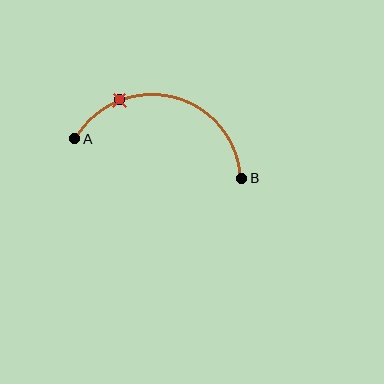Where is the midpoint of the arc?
The arc midpoint is the point on the curve farthest from the straight line joining A and B. It sits above that line.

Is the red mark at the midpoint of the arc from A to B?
No. The red mark lies on the arc but is closer to endpoint A. The arc midpoint would be at the point on the curve equidistant along the arc from both A and B.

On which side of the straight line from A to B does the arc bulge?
The arc bulges above the straight line connecting A and B.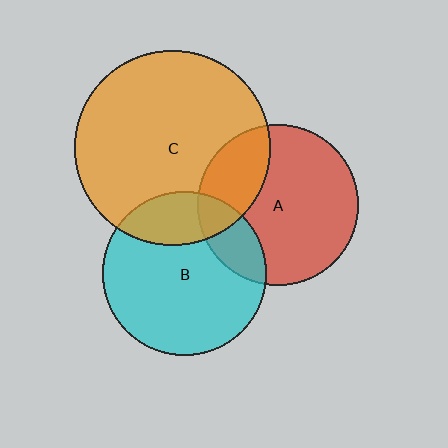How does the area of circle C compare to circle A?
Approximately 1.5 times.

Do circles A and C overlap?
Yes.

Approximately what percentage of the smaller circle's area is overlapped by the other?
Approximately 25%.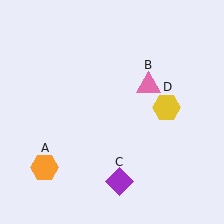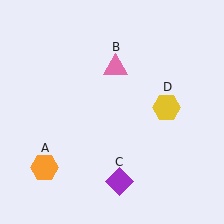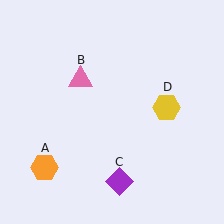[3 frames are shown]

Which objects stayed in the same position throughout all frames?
Orange hexagon (object A) and purple diamond (object C) and yellow hexagon (object D) remained stationary.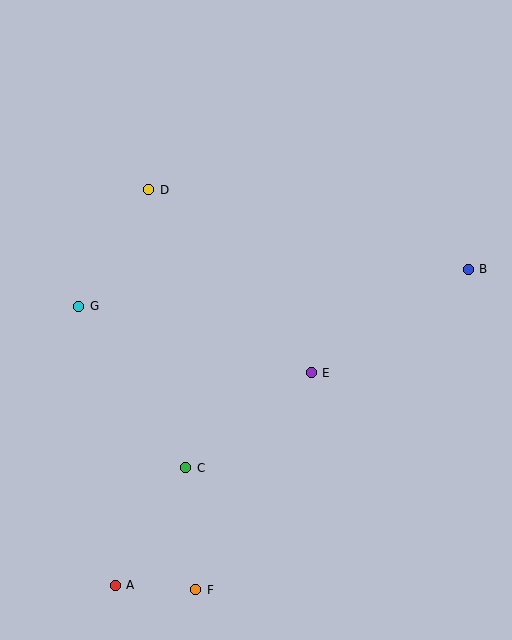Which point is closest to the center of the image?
Point E at (311, 373) is closest to the center.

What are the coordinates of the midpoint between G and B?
The midpoint between G and B is at (273, 288).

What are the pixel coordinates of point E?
Point E is at (311, 373).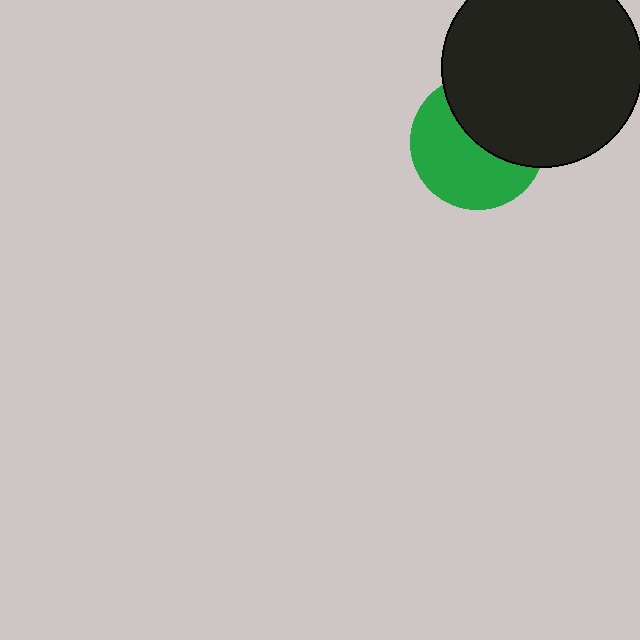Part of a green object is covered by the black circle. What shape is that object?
It is a circle.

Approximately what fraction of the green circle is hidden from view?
Roughly 44% of the green circle is hidden behind the black circle.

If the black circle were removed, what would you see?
You would see the complete green circle.